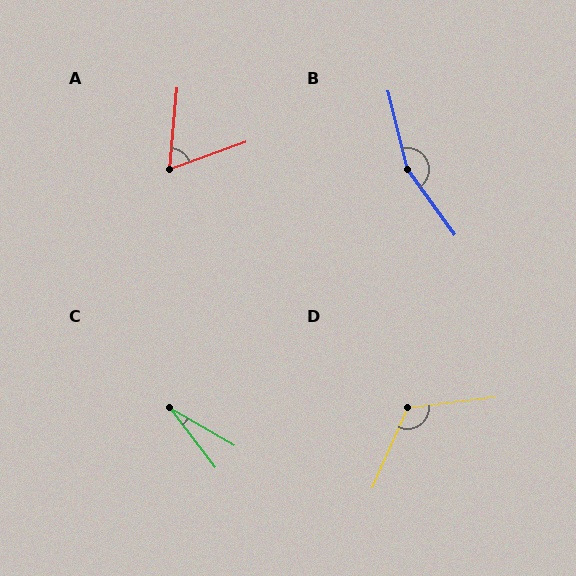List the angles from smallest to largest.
C (23°), A (65°), D (121°), B (158°).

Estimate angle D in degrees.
Approximately 121 degrees.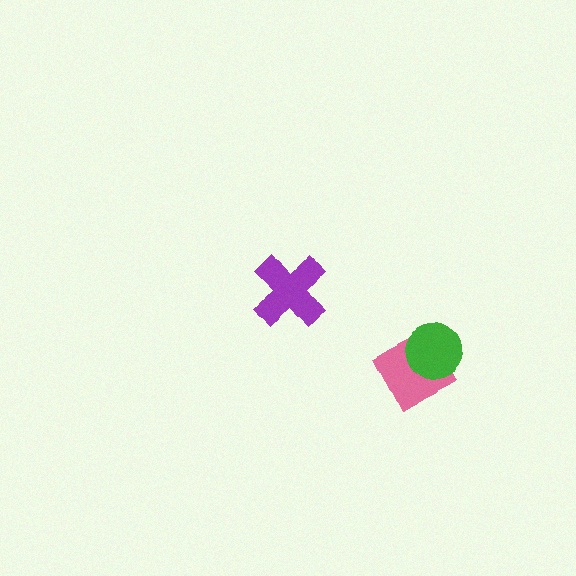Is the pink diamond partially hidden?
Yes, it is partially covered by another shape.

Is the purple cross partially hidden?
No, no other shape covers it.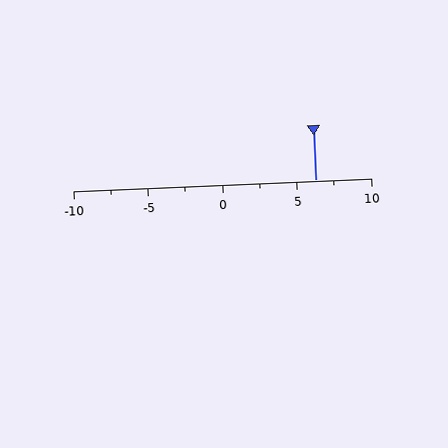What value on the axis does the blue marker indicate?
The marker indicates approximately 6.2.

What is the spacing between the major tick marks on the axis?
The major ticks are spaced 5 apart.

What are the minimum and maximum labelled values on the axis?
The axis runs from -10 to 10.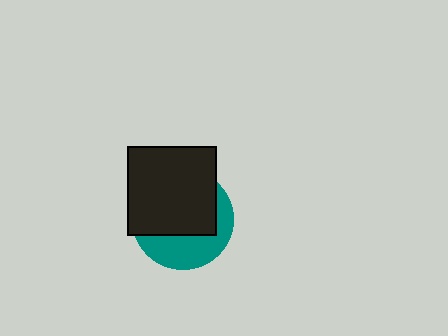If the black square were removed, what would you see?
You would see the complete teal circle.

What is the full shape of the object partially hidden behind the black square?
The partially hidden object is a teal circle.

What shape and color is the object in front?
The object in front is a black square.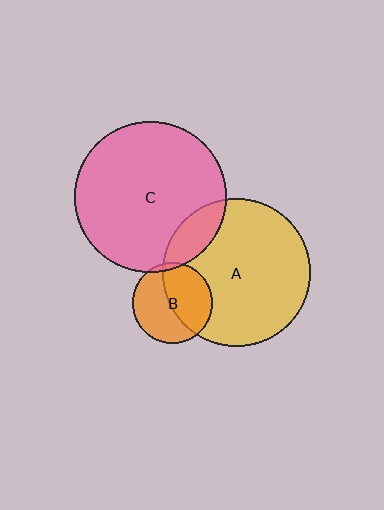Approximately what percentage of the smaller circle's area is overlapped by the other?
Approximately 50%.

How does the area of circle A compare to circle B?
Approximately 3.4 times.